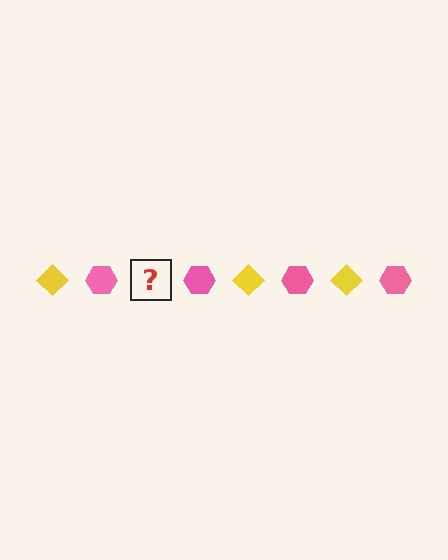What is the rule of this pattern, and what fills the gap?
The rule is that the pattern alternates between yellow diamond and pink hexagon. The gap should be filled with a yellow diamond.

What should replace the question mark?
The question mark should be replaced with a yellow diamond.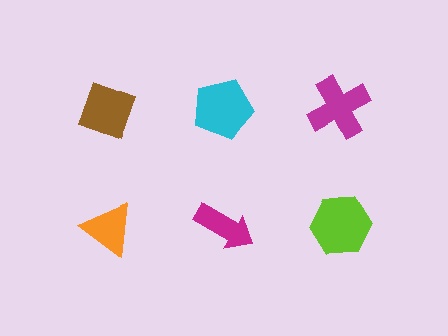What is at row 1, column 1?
A brown diamond.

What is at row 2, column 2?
A magenta arrow.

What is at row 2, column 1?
An orange triangle.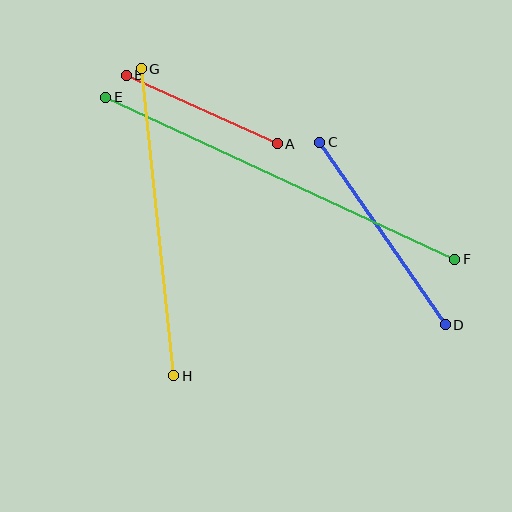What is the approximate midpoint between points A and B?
The midpoint is at approximately (202, 110) pixels.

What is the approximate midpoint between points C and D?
The midpoint is at approximately (383, 234) pixels.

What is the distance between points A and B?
The distance is approximately 166 pixels.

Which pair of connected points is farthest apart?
Points E and F are farthest apart.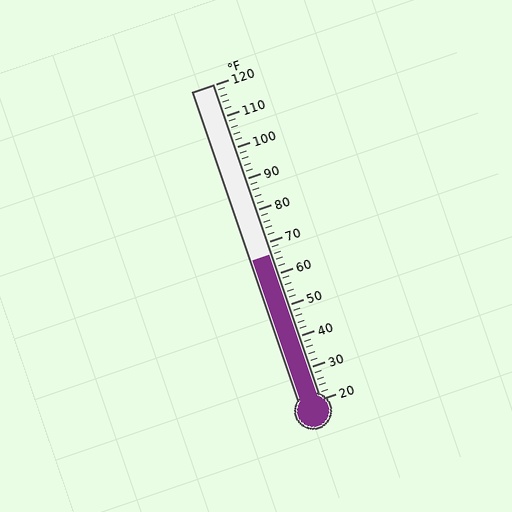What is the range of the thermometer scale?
The thermometer scale ranges from 20°F to 120°F.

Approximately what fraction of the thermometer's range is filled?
The thermometer is filled to approximately 45% of its range.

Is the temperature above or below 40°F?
The temperature is above 40°F.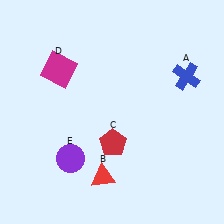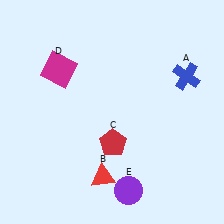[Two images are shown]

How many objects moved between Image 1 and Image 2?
1 object moved between the two images.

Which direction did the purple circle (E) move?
The purple circle (E) moved right.